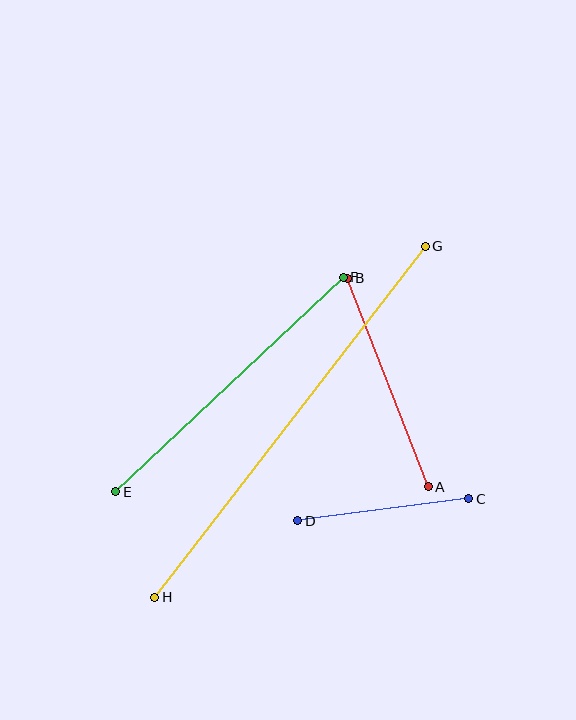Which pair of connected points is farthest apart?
Points G and H are farthest apart.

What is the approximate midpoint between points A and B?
The midpoint is at approximately (388, 382) pixels.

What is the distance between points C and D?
The distance is approximately 172 pixels.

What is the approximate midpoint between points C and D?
The midpoint is at approximately (383, 510) pixels.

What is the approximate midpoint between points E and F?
The midpoint is at approximately (229, 384) pixels.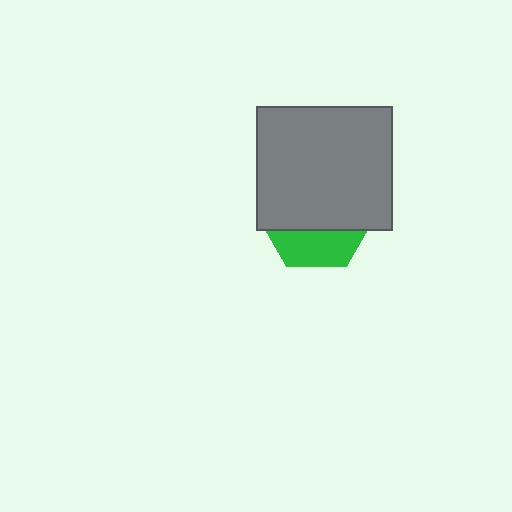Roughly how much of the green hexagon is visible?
A small part of it is visible (roughly 30%).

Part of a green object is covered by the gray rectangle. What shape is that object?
It is a hexagon.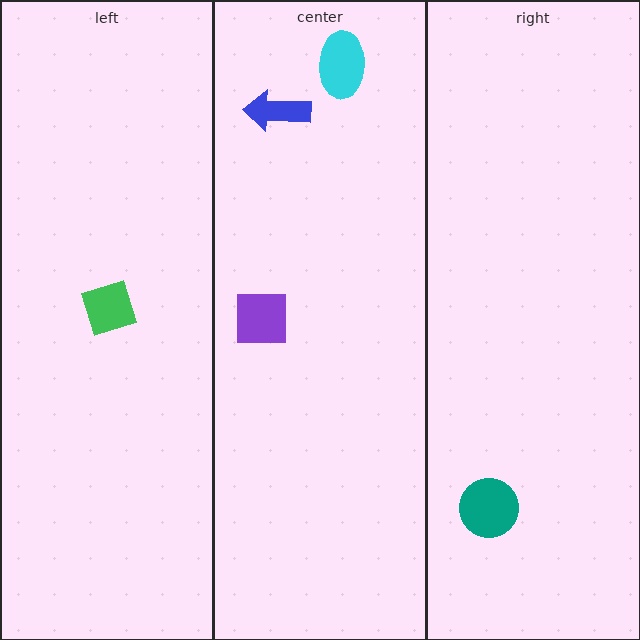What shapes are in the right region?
The teal circle.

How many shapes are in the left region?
1.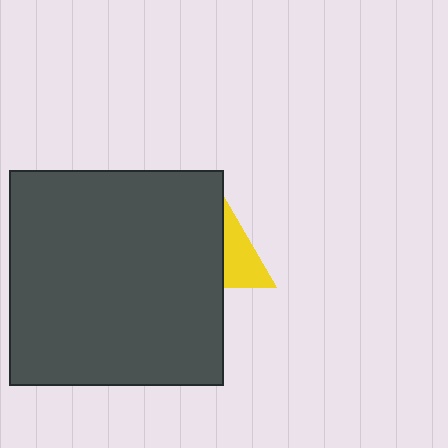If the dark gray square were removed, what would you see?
You would see the complete yellow triangle.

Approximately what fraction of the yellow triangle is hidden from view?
Roughly 51% of the yellow triangle is hidden behind the dark gray square.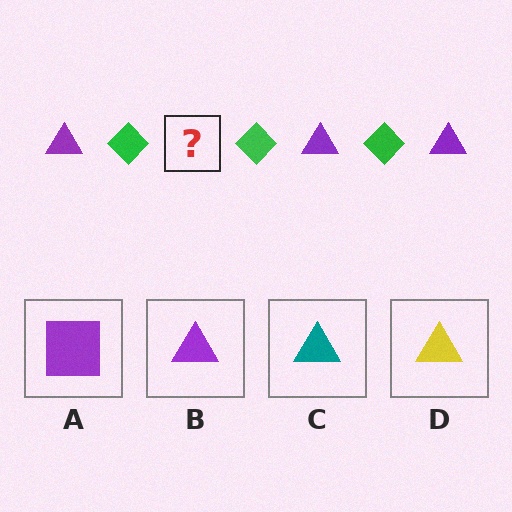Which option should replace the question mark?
Option B.